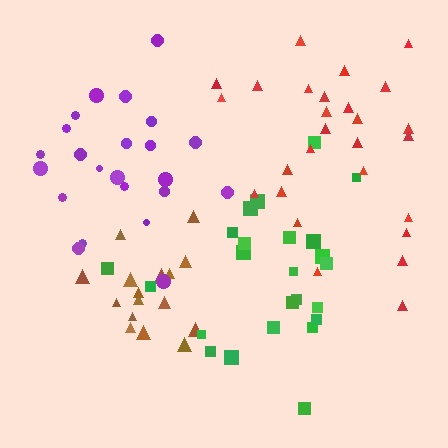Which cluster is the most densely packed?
Brown.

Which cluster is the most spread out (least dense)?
Red.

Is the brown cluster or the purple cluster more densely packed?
Brown.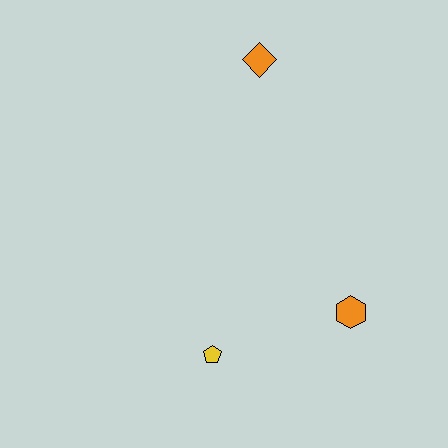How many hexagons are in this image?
There is 1 hexagon.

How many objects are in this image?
There are 3 objects.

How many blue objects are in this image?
There are no blue objects.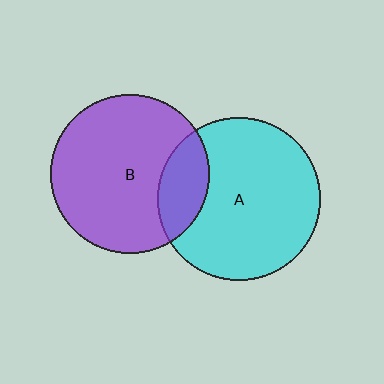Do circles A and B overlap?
Yes.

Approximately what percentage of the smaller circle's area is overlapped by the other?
Approximately 20%.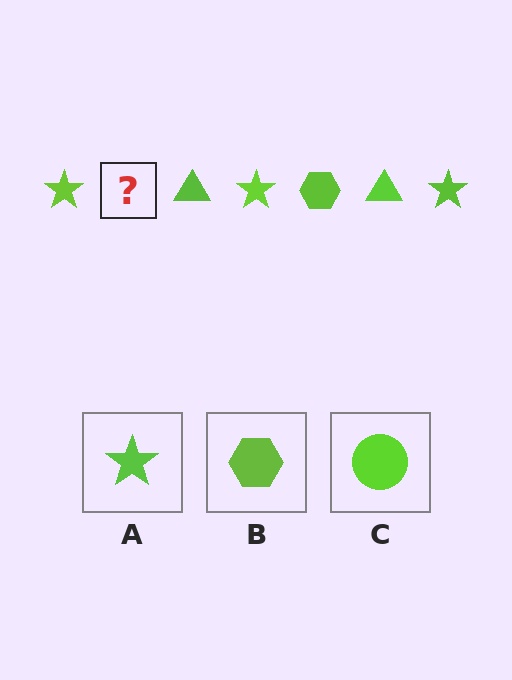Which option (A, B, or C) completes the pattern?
B.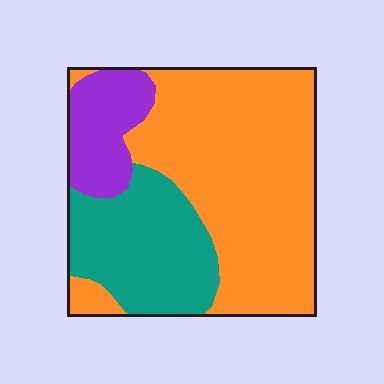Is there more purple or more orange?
Orange.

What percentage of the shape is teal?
Teal takes up about one quarter (1/4) of the shape.